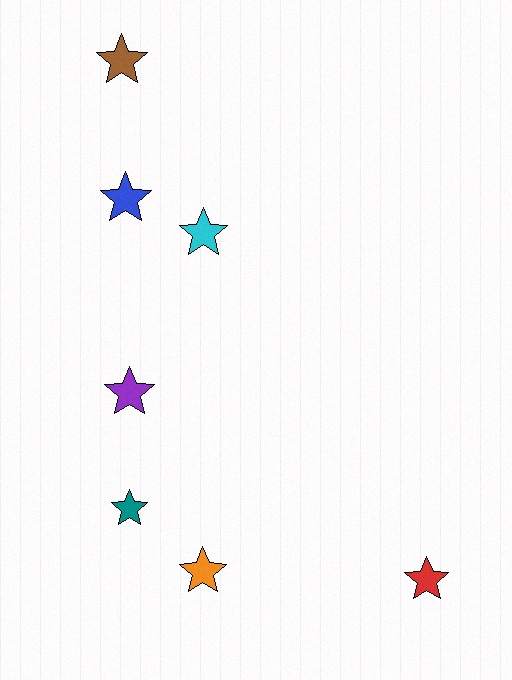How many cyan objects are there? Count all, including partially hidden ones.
There is 1 cyan object.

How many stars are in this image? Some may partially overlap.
There are 7 stars.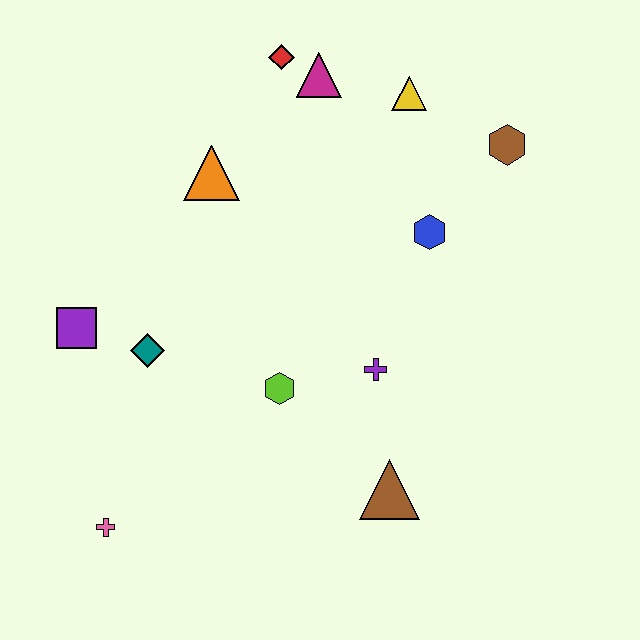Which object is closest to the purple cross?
The lime hexagon is closest to the purple cross.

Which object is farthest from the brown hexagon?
The pink cross is farthest from the brown hexagon.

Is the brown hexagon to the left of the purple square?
No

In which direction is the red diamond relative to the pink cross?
The red diamond is above the pink cross.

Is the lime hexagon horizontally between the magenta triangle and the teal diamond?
Yes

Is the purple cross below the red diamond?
Yes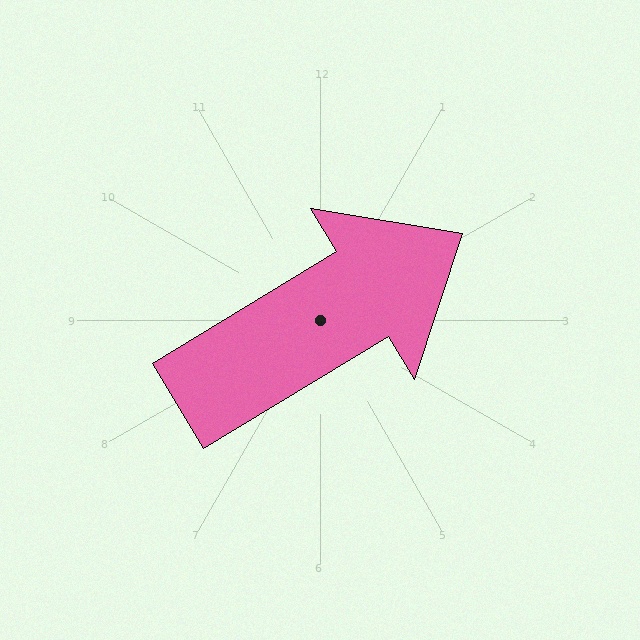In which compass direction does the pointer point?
Northeast.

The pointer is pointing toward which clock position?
Roughly 2 o'clock.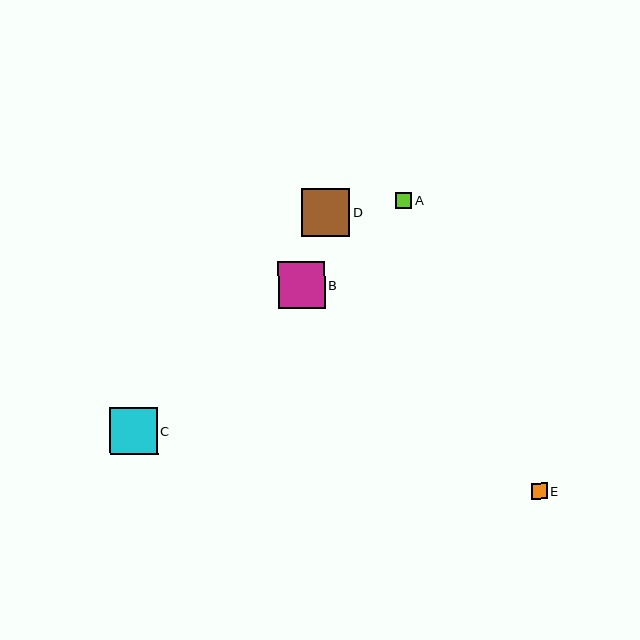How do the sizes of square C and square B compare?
Square C and square B are approximately the same size.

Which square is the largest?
Square D is the largest with a size of approximately 48 pixels.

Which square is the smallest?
Square E is the smallest with a size of approximately 16 pixels.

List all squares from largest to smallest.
From largest to smallest: D, C, B, A, E.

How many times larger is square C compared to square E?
Square C is approximately 2.9 times the size of square E.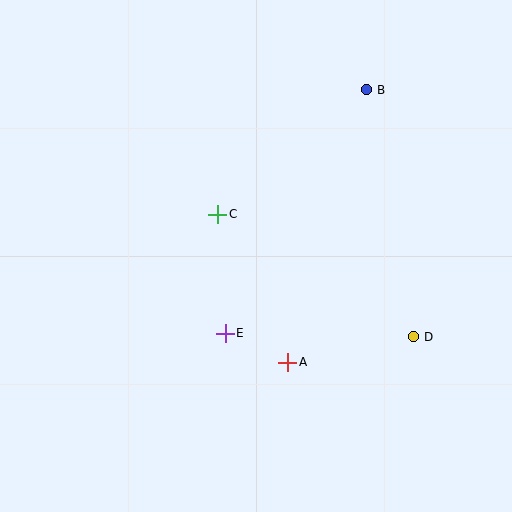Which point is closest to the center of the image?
Point C at (218, 214) is closest to the center.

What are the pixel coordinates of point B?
Point B is at (366, 90).